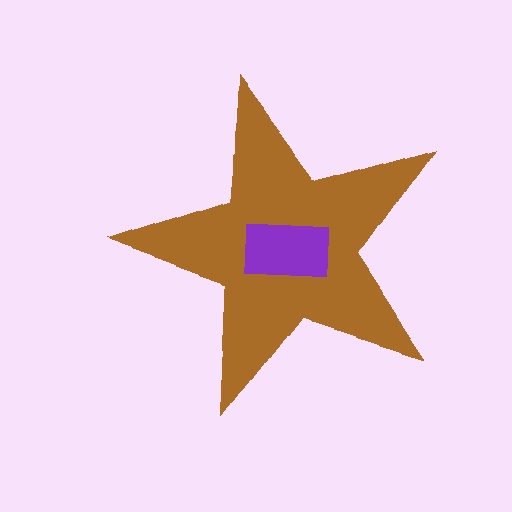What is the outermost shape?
The brown star.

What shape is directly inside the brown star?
The purple rectangle.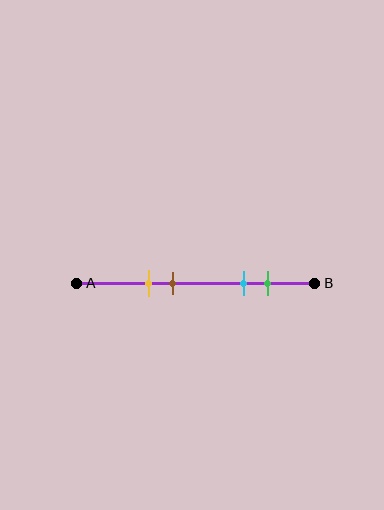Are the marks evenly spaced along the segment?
No, the marks are not evenly spaced.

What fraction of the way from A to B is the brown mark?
The brown mark is approximately 40% (0.4) of the way from A to B.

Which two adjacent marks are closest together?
The yellow and brown marks are the closest adjacent pair.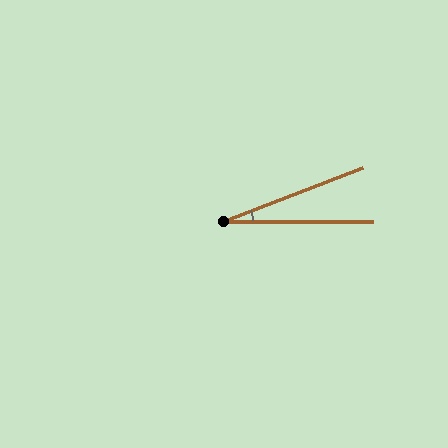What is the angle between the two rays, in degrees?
Approximately 21 degrees.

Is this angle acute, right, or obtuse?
It is acute.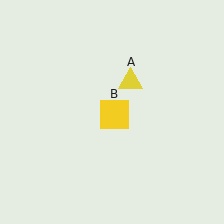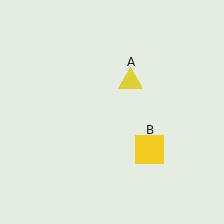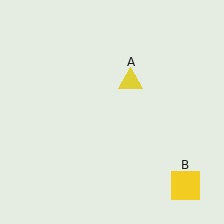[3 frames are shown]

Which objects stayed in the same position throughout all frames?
Yellow triangle (object A) remained stationary.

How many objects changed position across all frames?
1 object changed position: yellow square (object B).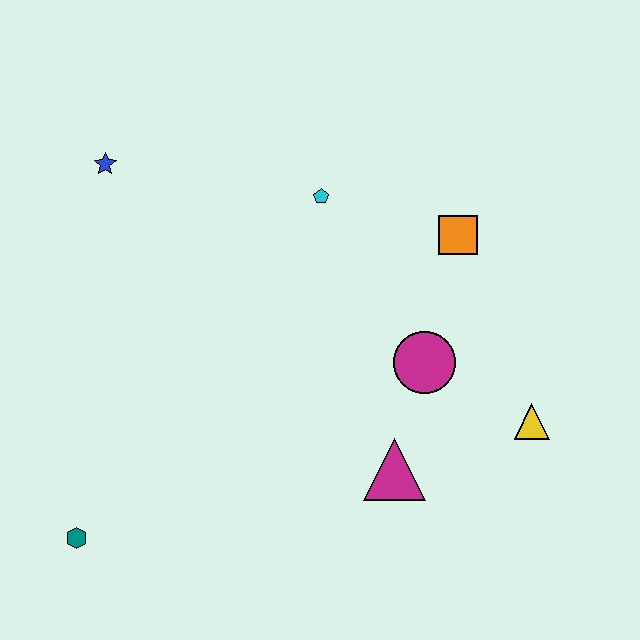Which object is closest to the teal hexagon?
The magenta triangle is closest to the teal hexagon.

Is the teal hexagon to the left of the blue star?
Yes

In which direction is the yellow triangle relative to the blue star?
The yellow triangle is to the right of the blue star.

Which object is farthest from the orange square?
The teal hexagon is farthest from the orange square.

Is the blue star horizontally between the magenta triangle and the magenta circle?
No